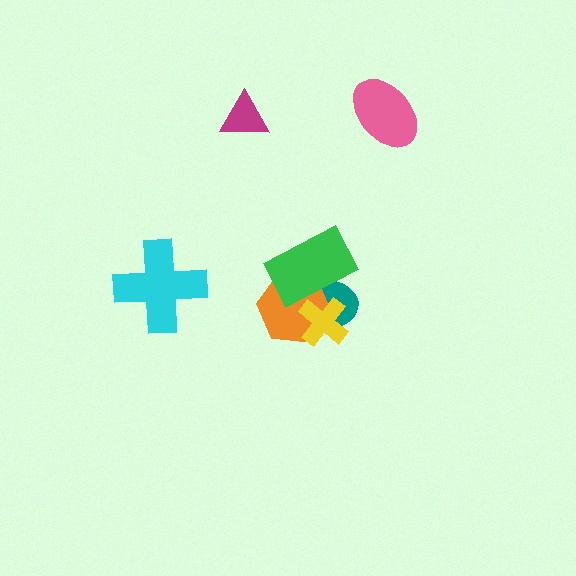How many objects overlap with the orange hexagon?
3 objects overlap with the orange hexagon.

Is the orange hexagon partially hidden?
Yes, it is partially covered by another shape.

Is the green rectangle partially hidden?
Yes, it is partially covered by another shape.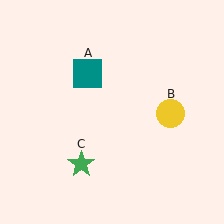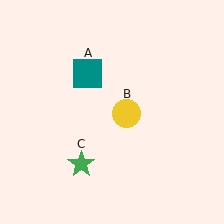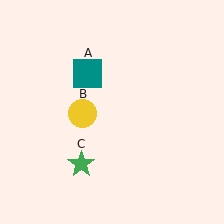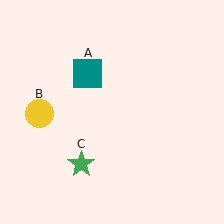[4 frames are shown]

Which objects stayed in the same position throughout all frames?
Teal square (object A) and green star (object C) remained stationary.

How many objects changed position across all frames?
1 object changed position: yellow circle (object B).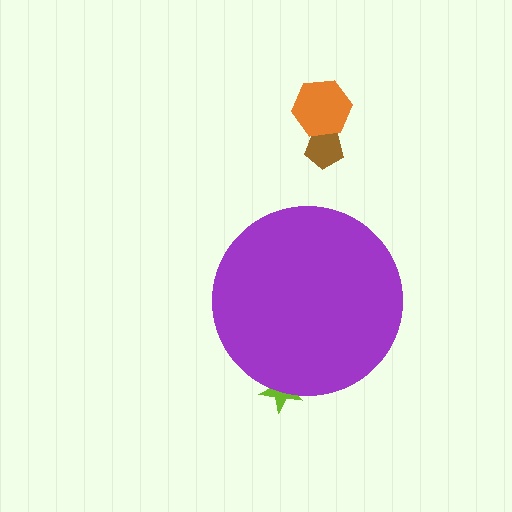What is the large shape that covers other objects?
A purple circle.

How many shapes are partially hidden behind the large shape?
1 shape is partially hidden.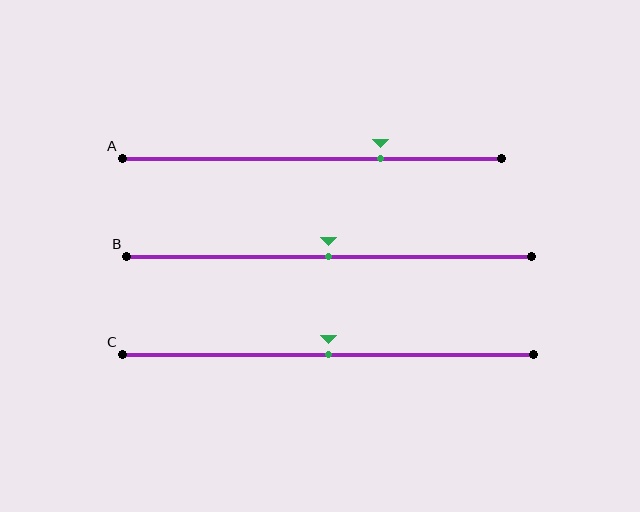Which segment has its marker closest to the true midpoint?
Segment B has its marker closest to the true midpoint.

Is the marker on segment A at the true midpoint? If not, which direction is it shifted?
No, the marker on segment A is shifted to the right by about 18% of the segment length.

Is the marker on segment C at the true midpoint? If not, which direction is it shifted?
Yes, the marker on segment C is at the true midpoint.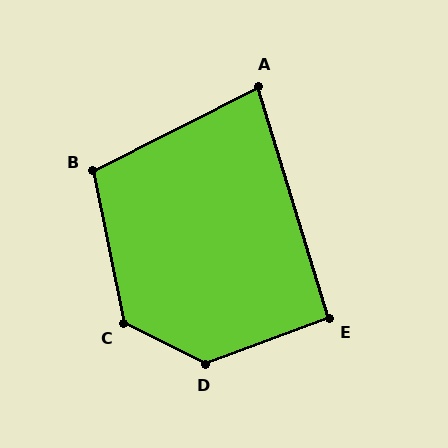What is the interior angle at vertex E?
Approximately 93 degrees (approximately right).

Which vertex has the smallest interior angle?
A, at approximately 80 degrees.